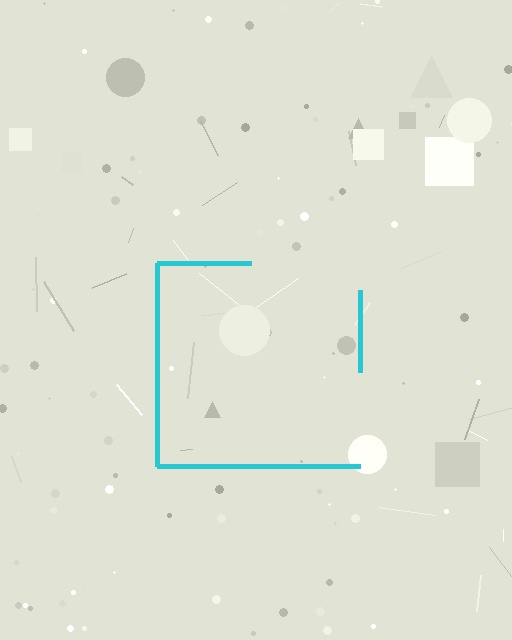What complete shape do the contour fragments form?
The contour fragments form a square.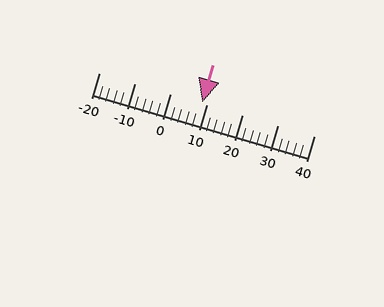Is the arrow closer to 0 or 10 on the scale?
The arrow is closer to 10.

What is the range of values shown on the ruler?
The ruler shows values from -20 to 40.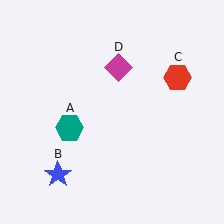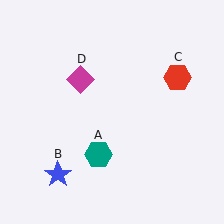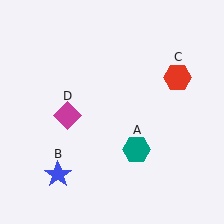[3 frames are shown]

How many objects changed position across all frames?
2 objects changed position: teal hexagon (object A), magenta diamond (object D).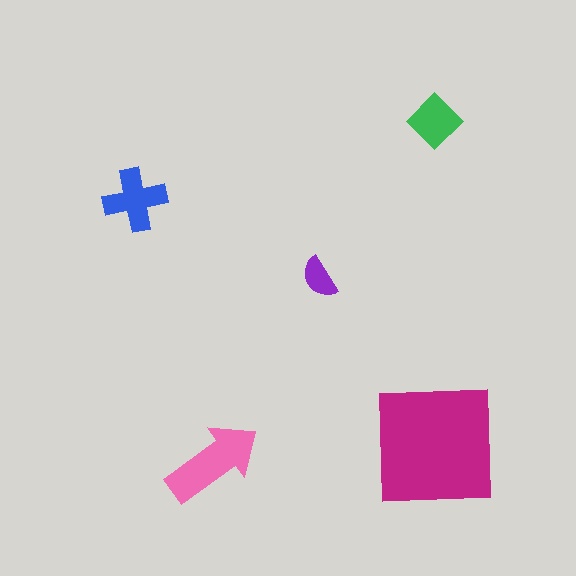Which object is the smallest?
The purple semicircle.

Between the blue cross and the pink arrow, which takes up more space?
The pink arrow.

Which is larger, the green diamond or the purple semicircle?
The green diamond.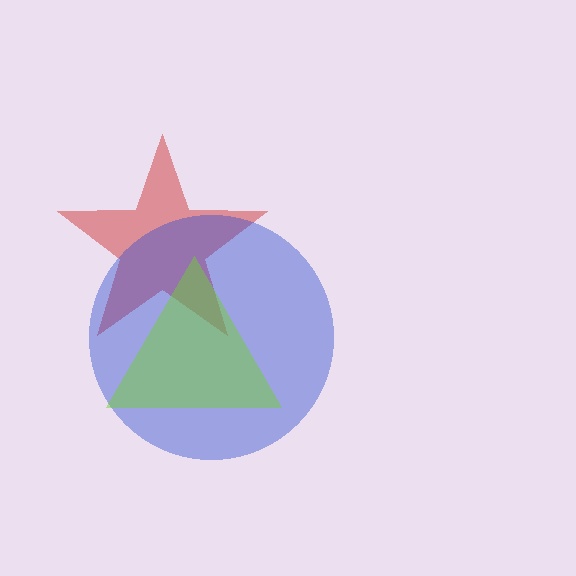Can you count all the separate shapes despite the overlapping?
Yes, there are 3 separate shapes.